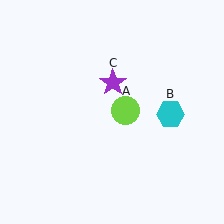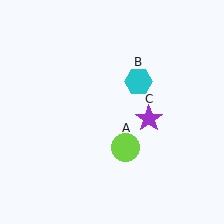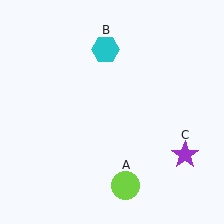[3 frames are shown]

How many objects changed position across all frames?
3 objects changed position: lime circle (object A), cyan hexagon (object B), purple star (object C).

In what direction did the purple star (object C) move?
The purple star (object C) moved down and to the right.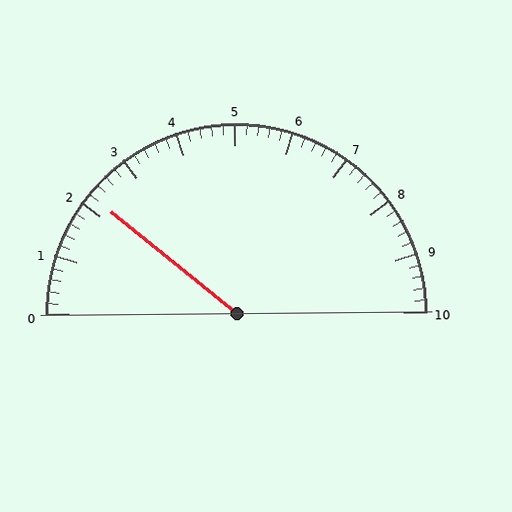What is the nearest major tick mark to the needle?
The nearest major tick mark is 2.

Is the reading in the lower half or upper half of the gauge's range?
The reading is in the lower half of the range (0 to 10).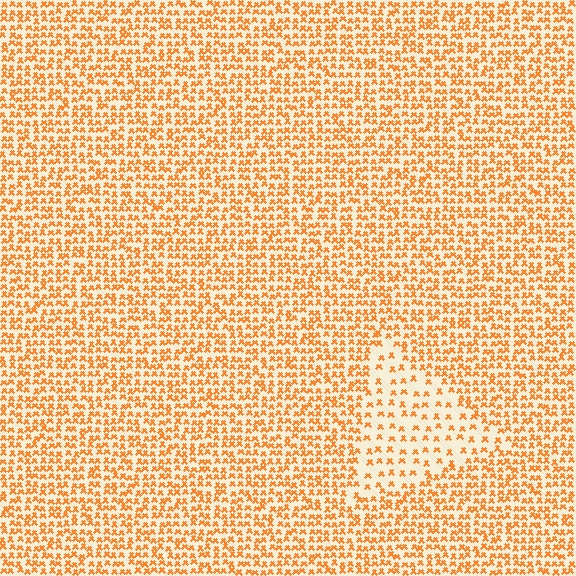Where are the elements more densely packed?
The elements are more densely packed outside the triangle boundary.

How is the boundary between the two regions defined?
The boundary is defined by a change in element density (approximately 2.2x ratio). All elements are the same color, size, and shape.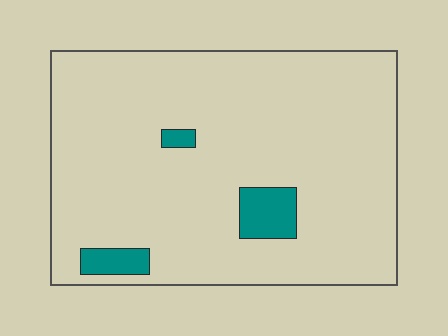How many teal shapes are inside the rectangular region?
3.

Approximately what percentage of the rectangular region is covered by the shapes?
Approximately 5%.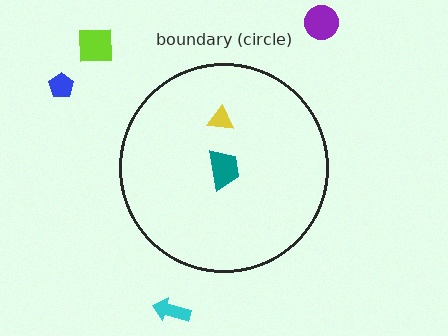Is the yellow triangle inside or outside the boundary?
Inside.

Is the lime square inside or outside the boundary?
Outside.